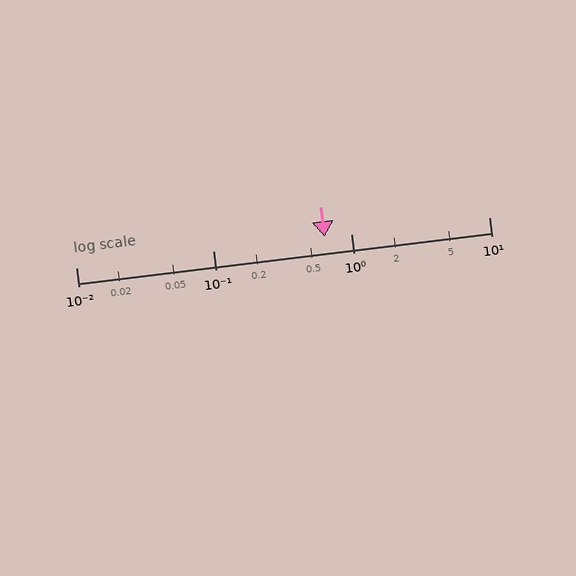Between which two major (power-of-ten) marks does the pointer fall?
The pointer is between 0.1 and 1.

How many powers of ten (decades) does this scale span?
The scale spans 3 decades, from 0.01 to 10.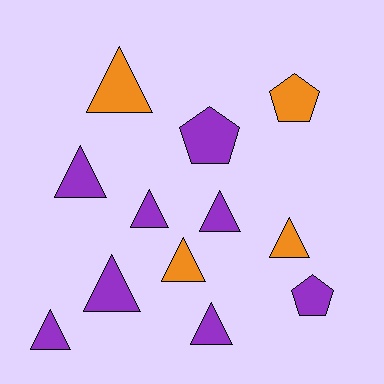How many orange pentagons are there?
There is 1 orange pentagon.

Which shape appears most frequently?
Triangle, with 9 objects.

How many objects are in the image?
There are 12 objects.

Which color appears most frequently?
Purple, with 8 objects.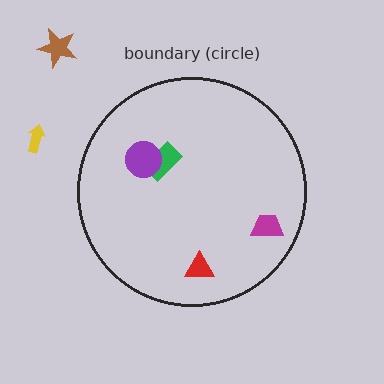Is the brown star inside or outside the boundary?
Outside.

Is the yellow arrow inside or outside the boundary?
Outside.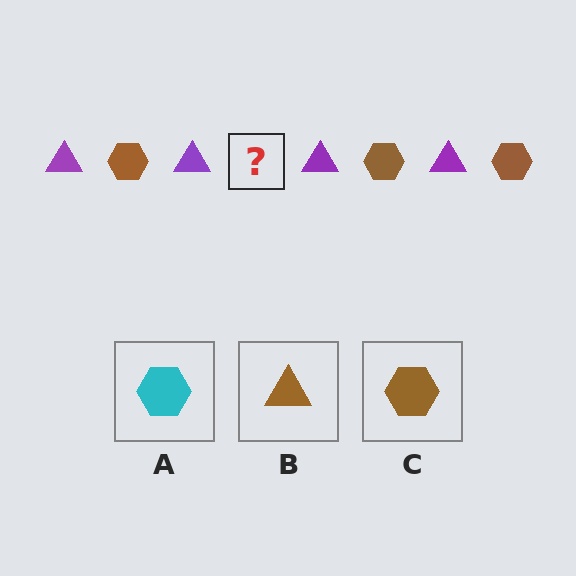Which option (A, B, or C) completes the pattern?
C.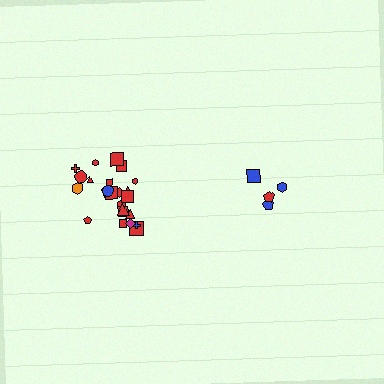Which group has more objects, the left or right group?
The left group.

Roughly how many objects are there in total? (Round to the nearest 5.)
Roughly 30 objects in total.